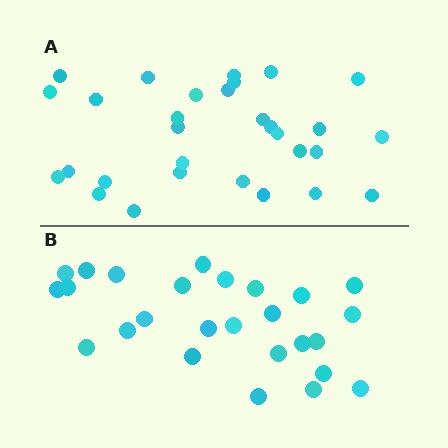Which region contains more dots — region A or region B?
Region A (the top region) has more dots.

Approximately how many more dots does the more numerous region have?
Region A has about 4 more dots than region B.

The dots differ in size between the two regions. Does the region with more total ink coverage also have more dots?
No. Region B has more total ink coverage because its dots are larger, but region A actually contains more individual dots. Total area can be misleading — the number of items is what matters here.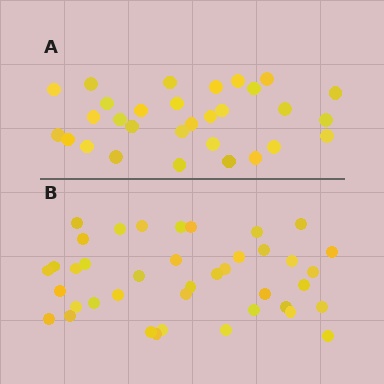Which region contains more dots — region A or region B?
Region B (the bottom region) has more dots.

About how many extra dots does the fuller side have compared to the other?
Region B has roughly 10 or so more dots than region A.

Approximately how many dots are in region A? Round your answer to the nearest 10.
About 30 dots.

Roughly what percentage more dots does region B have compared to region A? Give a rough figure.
About 35% more.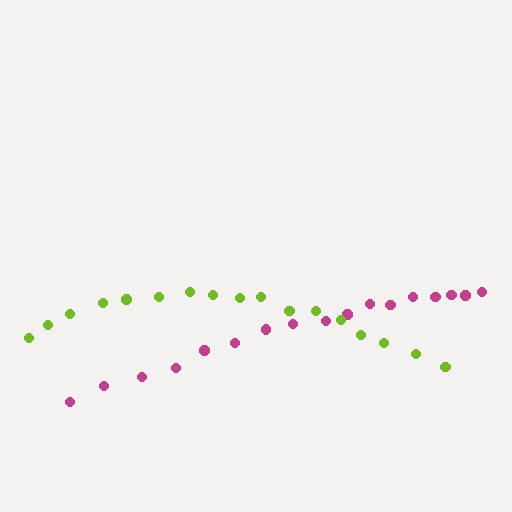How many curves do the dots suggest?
There are 2 distinct paths.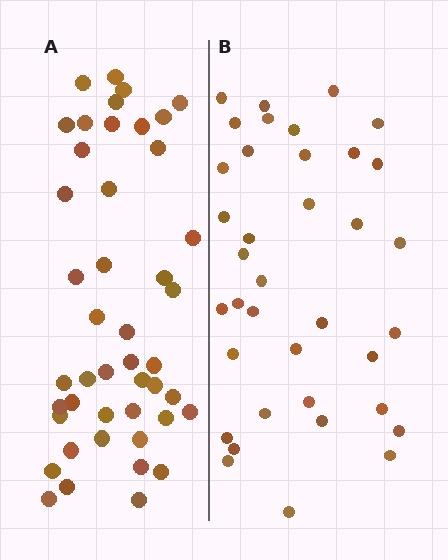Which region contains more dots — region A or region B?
Region A (the left region) has more dots.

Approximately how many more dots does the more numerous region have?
Region A has roughly 8 or so more dots than region B.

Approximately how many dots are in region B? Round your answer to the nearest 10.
About 40 dots. (The exact count is 37, which rounds to 40.)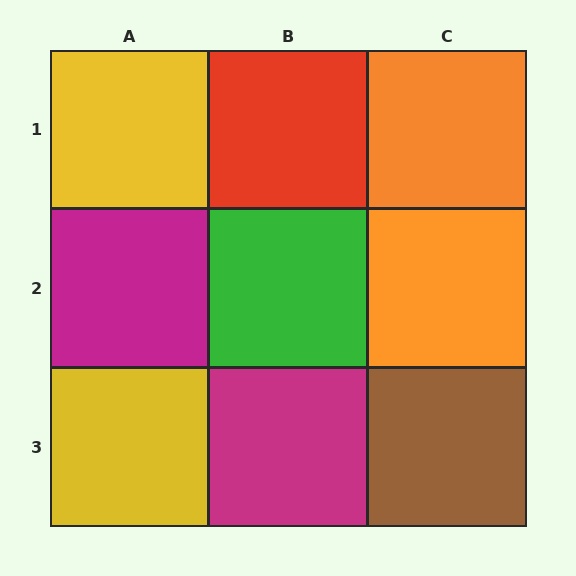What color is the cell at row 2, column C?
Orange.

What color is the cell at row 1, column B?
Red.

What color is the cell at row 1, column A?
Yellow.